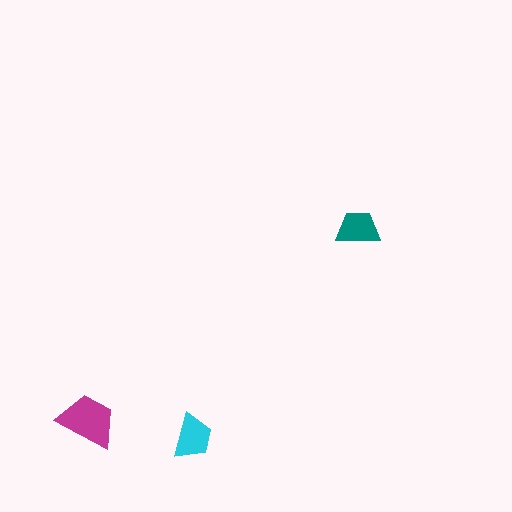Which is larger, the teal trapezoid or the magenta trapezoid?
The magenta one.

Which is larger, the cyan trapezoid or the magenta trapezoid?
The magenta one.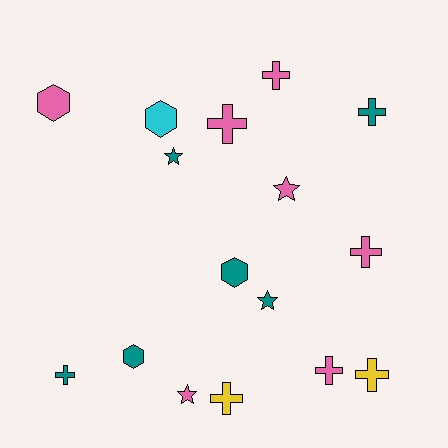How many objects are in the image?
There are 16 objects.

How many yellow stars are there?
There are no yellow stars.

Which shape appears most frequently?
Cross, with 8 objects.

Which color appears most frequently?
Pink, with 7 objects.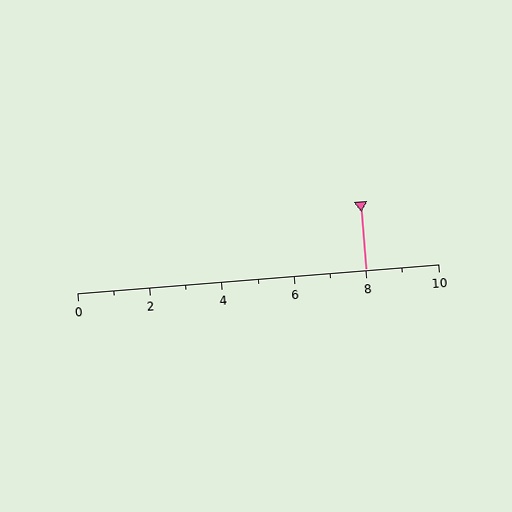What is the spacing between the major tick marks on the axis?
The major ticks are spaced 2 apart.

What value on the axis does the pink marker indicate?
The marker indicates approximately 8.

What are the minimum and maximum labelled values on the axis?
The axis runs from 0 to 10.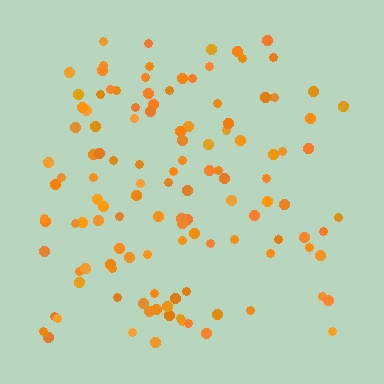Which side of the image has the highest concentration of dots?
The left.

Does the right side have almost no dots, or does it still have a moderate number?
Still a moderate number, just noticeably fewer than the left.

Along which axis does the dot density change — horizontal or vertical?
Horizontal.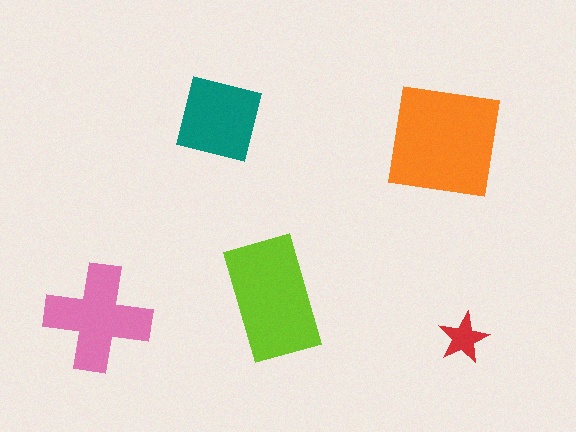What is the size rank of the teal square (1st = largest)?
4th.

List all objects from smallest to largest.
The red star, the teal square, the pink cross, the lime rectangle, the orange square.